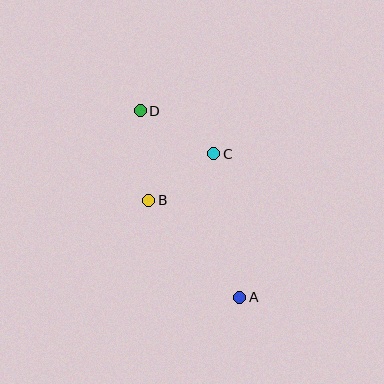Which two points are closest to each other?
Points B and C are closest to each other.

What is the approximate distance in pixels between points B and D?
The distance between B and D is approximately 90 pixels.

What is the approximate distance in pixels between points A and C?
The distance between A and C is approximately 146 pixels.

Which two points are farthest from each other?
Points A and D are farthest from each other.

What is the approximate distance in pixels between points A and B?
The distance between A and B is approximately 133 pixels.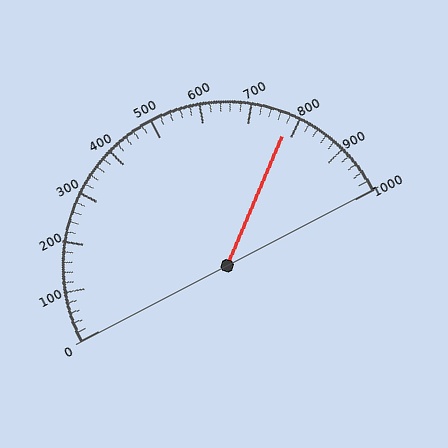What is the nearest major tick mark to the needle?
The nearest major tick mark is 800.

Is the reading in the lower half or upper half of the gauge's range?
The reading is in the upper half of the range (0 to 1000).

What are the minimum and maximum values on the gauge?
The gauge ranges from 0 to 1000.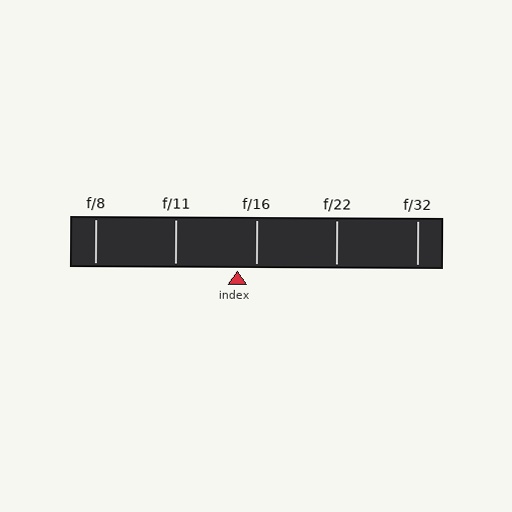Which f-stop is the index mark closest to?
The index mark is closest to f/16.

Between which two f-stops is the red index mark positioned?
The index mark is between f/11 and f/16.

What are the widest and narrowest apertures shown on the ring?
The widest aperture shown is f/8 and the narrowest is f/32.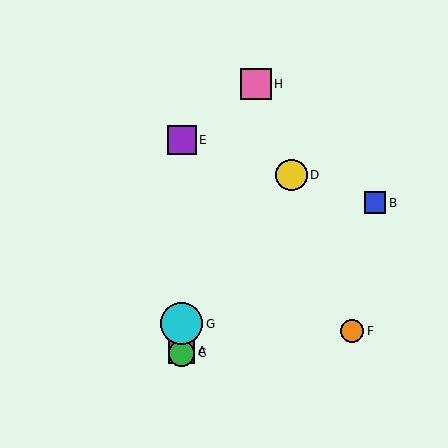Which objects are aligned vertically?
Objects A, C, E, G are aligned vertically.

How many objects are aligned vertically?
4 objects (A, C, E, G) are aligned vertically.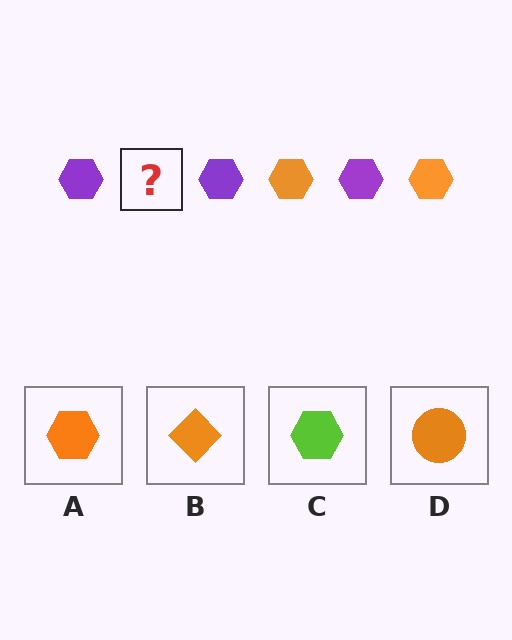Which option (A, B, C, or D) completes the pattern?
A.